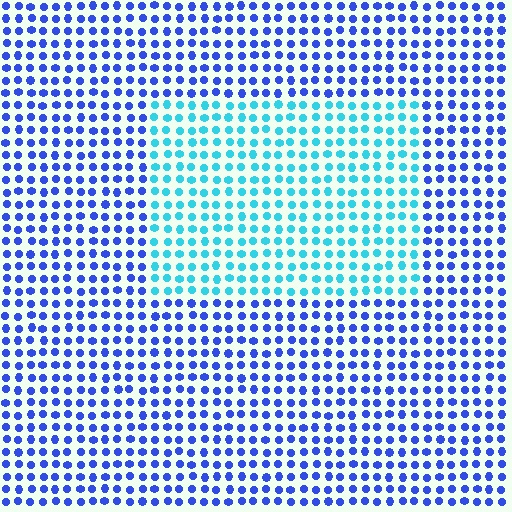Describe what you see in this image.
The image is filled with small blue elements in a uniform arrangement. A rectangle-shaped region is visible where the elements are tinted to a slightly different hue, forming a subtle color boundary.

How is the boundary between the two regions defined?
The boundary is defined purely by a slight shift in hue (about 46 degrees). Spacing, size, and orientation are identical on both sides.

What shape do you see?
I see a rectangle.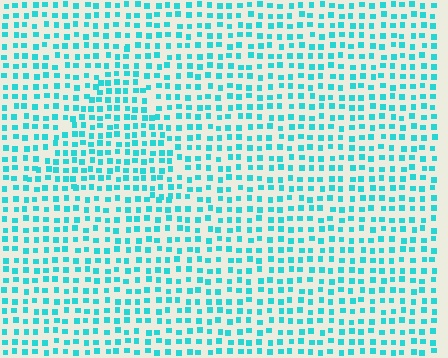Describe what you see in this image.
The image contains small cyan elements arranged at two different densities. A triangle-shaped region is visible where the elements are more densely packed than the surrounding area.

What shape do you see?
I see a triangle.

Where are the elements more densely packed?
The elements are more densely packed inside the triangle boundary.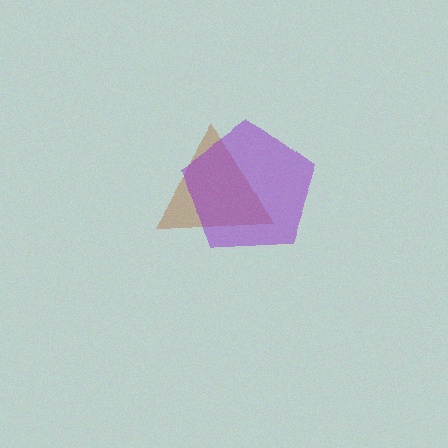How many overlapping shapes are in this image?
There are 2 overlapping shapes in the image.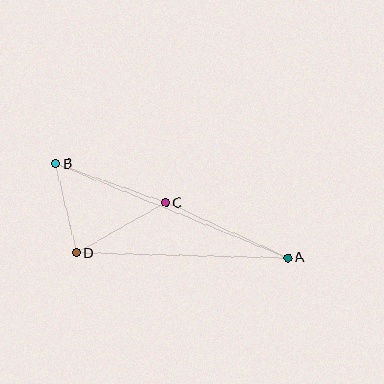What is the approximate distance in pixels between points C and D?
The distance between C and D is approximately 102 pixels.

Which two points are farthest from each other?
Points A and B are farthest from each other.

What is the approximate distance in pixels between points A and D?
The distance between A and D is approximately 211 pixels.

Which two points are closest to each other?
Points B and D are closest to each other.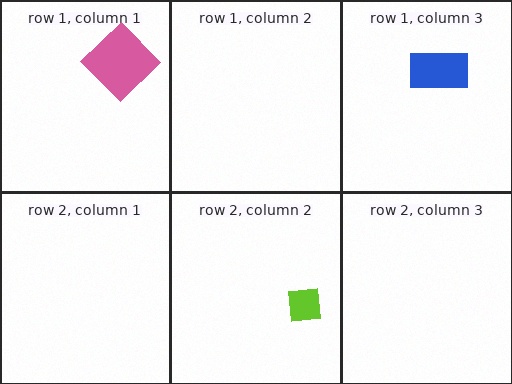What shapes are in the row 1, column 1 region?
The pink diamond.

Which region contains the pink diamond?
The row 1, column 1 region.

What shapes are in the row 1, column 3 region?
The blue rectangle.